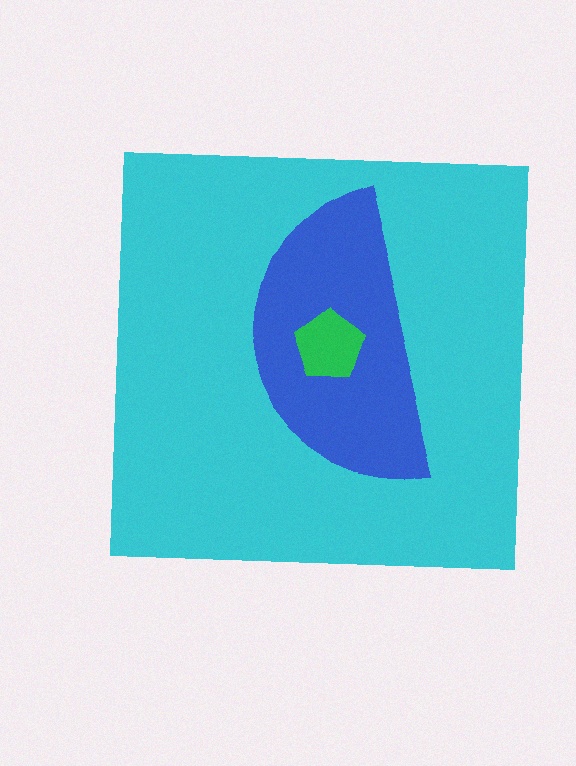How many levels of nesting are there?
3.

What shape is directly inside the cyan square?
The blue semicircle.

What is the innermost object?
The green pentagon.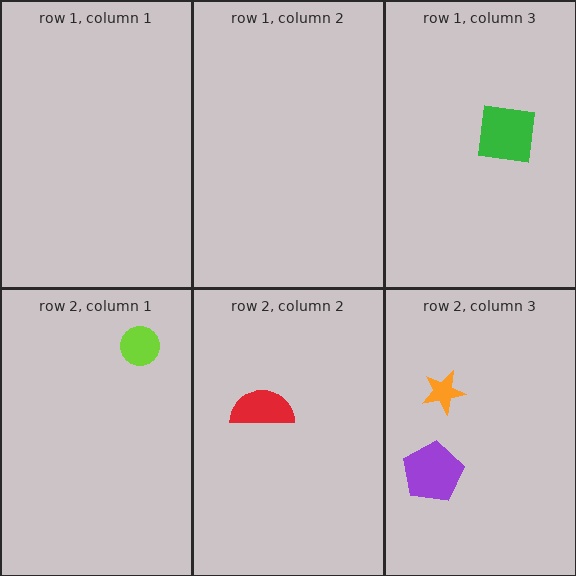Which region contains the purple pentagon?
The row 2, column 3 region.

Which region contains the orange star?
The row 2, column 3 region.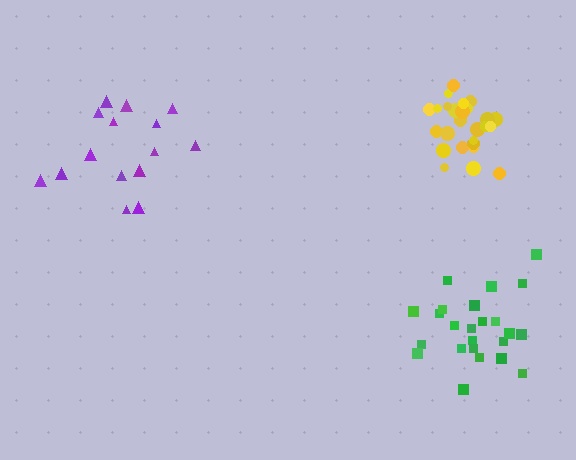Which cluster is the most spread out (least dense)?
Purple.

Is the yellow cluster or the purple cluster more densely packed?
Yellow.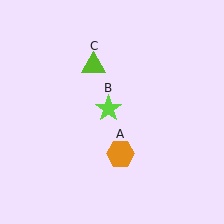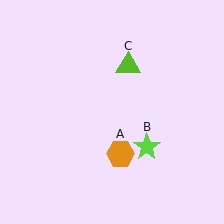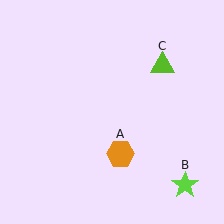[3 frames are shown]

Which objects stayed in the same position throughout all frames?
Orange hexagon (object A) remained stationary.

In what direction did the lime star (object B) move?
The lime star (object B) moved down and to the right.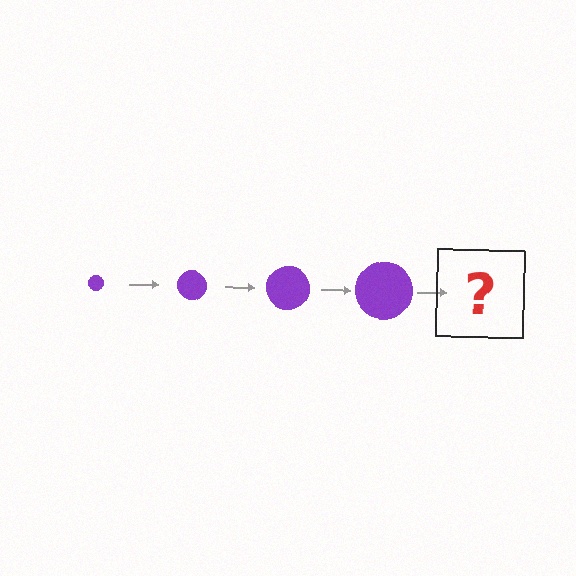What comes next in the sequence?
The next element should be a purple circle, larger than the previous one.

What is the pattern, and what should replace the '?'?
The pattern is that the circle gets progressively larger each step. The '?' should be a purple circle, larger than the previous one.